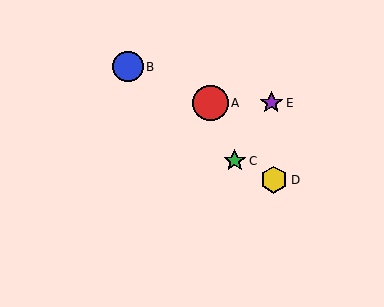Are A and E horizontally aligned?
Yes, both are at y≈103.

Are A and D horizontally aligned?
No, A is at y≈103 and D is at y≈180.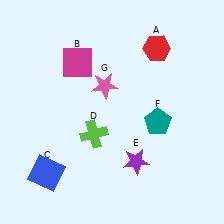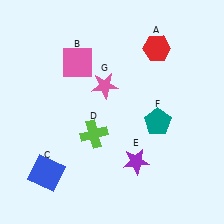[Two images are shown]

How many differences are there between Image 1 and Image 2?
There is 1 difference between the two images.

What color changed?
The square (B) changed from magenta in Image 1 to pink in Image 2.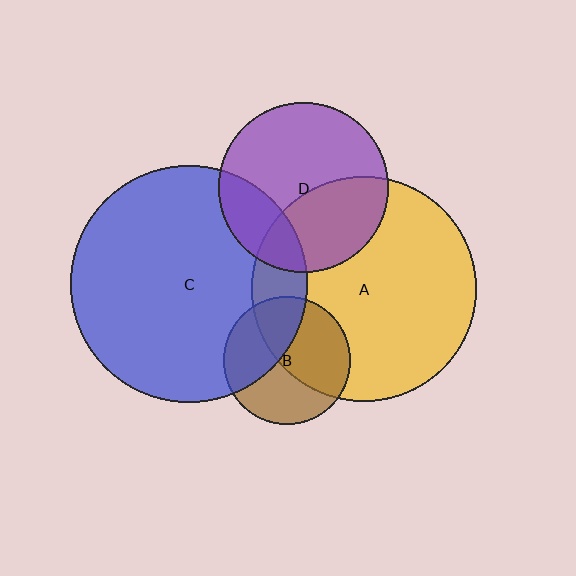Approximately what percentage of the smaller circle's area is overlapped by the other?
Approximately 40%.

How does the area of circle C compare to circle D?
Approximately 1.9 times.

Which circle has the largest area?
Circle C (blue).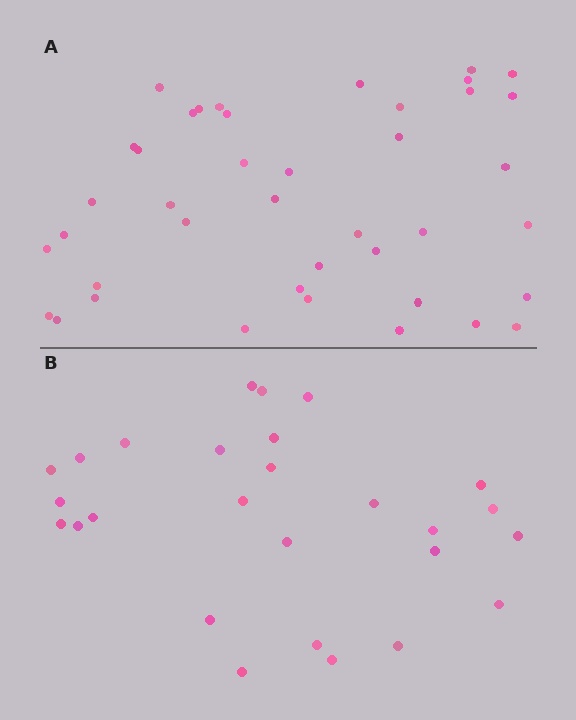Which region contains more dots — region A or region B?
Region A (the top region) has more dots.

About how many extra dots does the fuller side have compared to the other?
Region A has approximately 15 more dots than region B.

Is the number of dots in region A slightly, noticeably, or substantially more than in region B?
Region A has substantially more. The ratio is roughly 1.5 to 1.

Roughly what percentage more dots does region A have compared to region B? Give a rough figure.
About 50% more.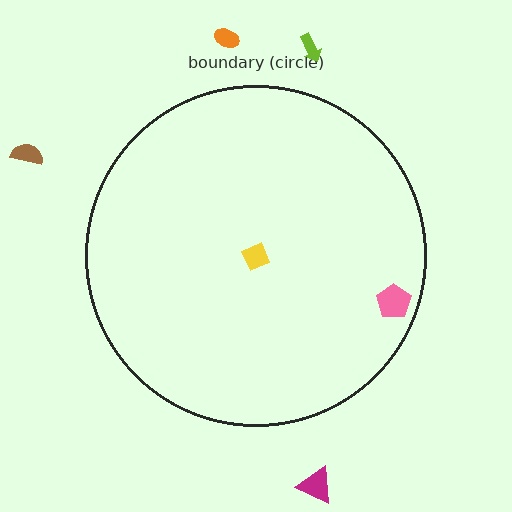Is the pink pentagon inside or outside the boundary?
Inside.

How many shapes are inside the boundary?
2 inside, 4 outside.